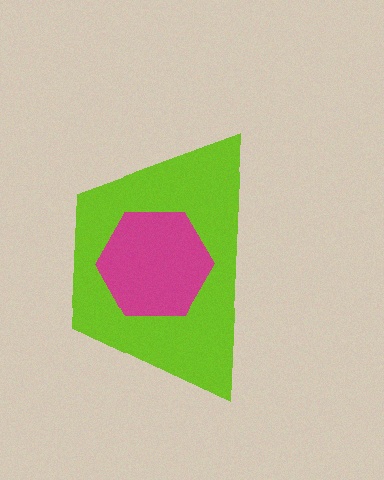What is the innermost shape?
The magenta hexagon.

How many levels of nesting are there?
2.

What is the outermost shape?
The lime trapezoid.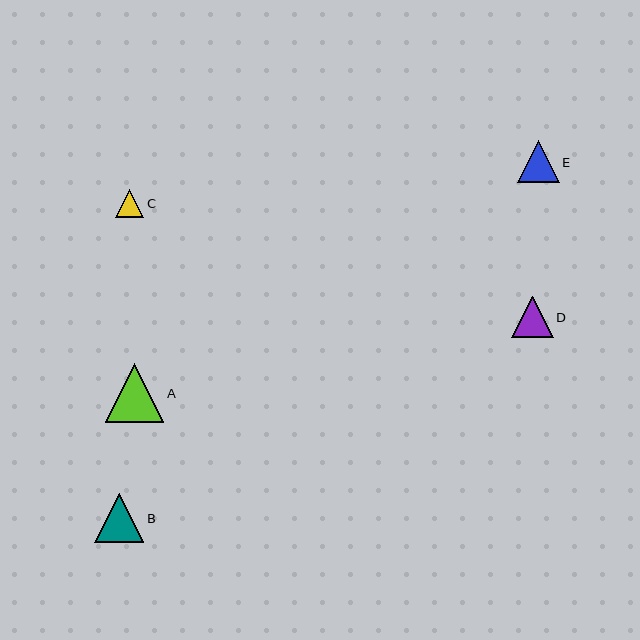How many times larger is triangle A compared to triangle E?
Triangle A is approximately 1.4 times the size of triangle E.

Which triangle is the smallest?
Triangle C is the smallest with a size of approximately 28 pixels.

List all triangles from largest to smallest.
From largest to smallest: A, B, E, D, C.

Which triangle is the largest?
Triangle A is the largest with a size of approximately 59 pixels.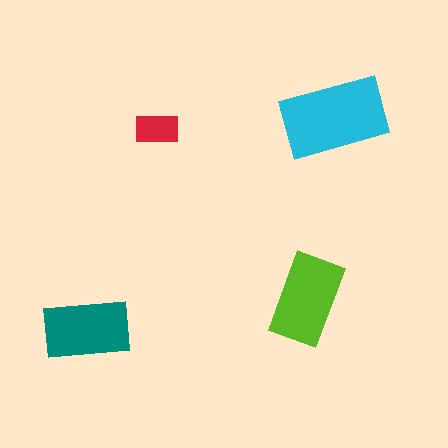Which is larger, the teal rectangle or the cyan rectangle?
The cyan one.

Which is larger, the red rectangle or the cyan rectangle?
The cyan one.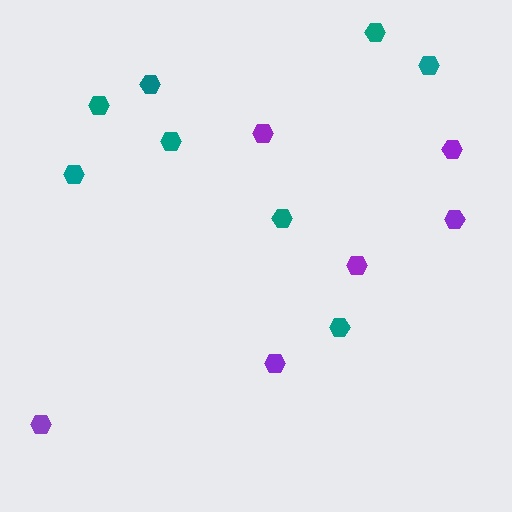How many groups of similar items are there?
There are 2 groups: one group of teal hexagons (8) and one group of purple hexagons (6).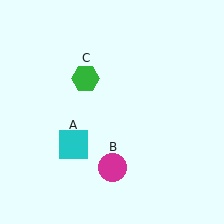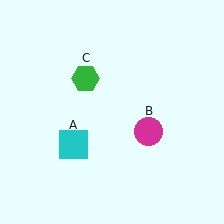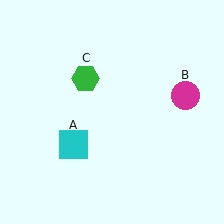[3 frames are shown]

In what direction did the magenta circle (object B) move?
The magenta circle (object B) moved up and to the right.